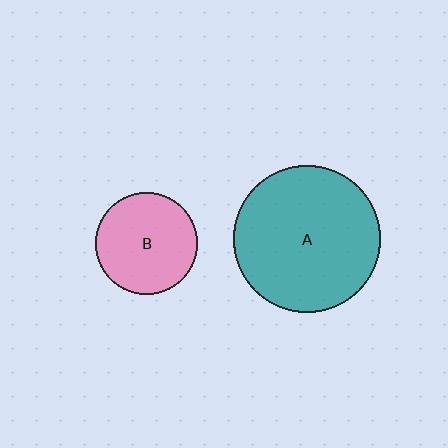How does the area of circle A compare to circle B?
Approximately 2.1 times.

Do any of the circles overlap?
No, none of the circles overlap.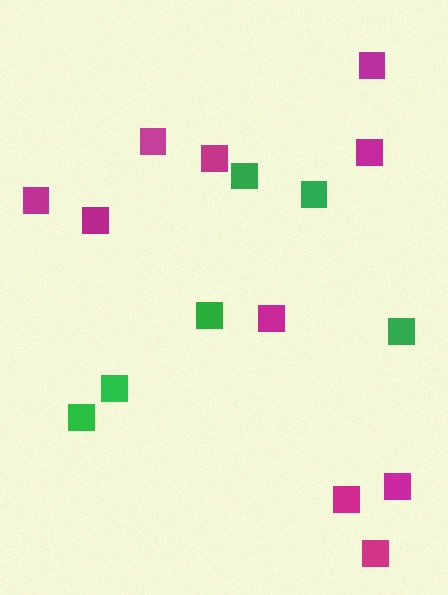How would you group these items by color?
There are 2 groups: one group of green squares (6) and one group of magenta squares (10).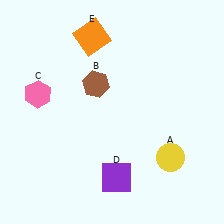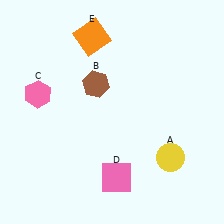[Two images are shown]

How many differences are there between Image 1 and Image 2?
There is 1 difference between the two images.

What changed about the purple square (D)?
In Image 1, D is purple. In Image 2, it changed to pink.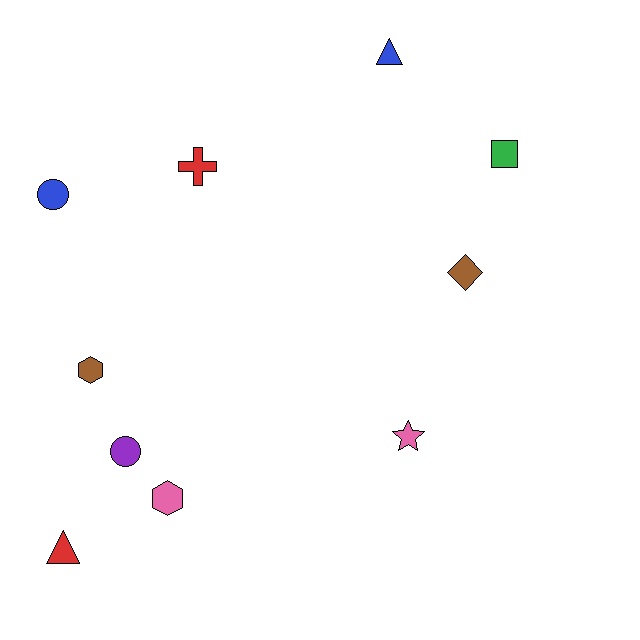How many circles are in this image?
There are 2 circles.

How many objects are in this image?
There are 10 objects.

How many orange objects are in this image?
There are no orange objects.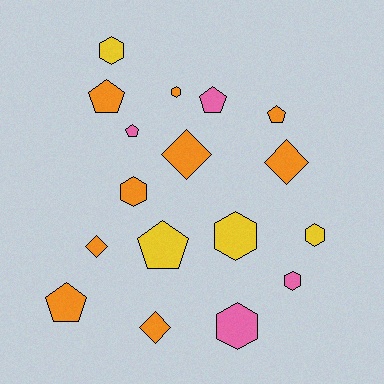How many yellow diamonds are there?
There are no yellow diamonds.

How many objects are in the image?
There are 17 objects.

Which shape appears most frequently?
Hexagon, with 7 objects.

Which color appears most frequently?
Orange, with 9 objects.